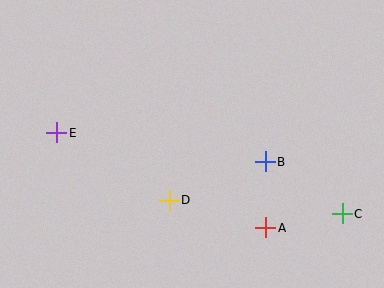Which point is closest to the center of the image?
Point D at (169, 200) is closest to the center.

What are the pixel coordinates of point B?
Point B is at (265, 162).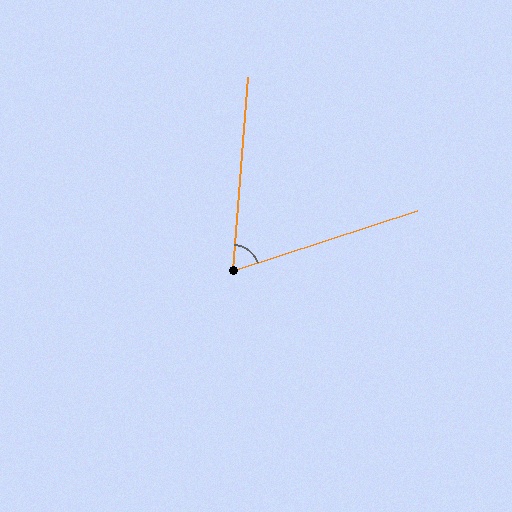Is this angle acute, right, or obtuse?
It is acute.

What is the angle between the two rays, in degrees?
Approximately 67 degrees.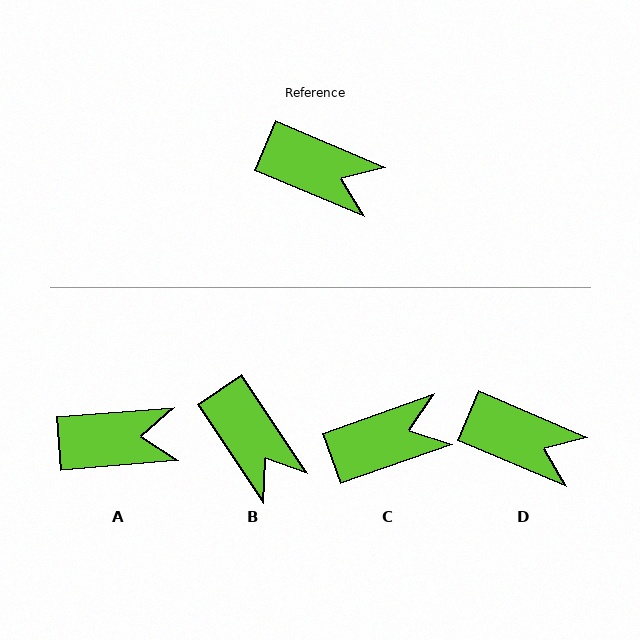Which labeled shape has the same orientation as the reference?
D.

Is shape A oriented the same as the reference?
No, it is off by about 28 degrees.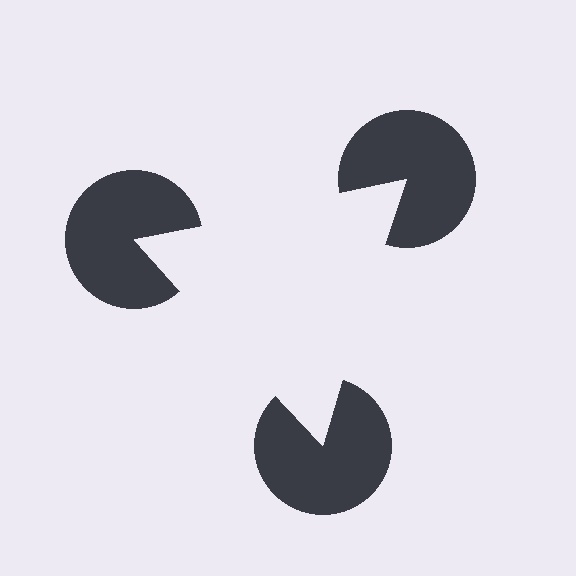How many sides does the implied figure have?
3 sides.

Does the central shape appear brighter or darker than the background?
It typically appears slightly brighter than the background, even though no actual brightness change is drawn.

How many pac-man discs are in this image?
There are 3 — one at each vertex of the illusory triangle.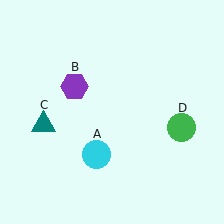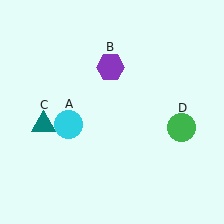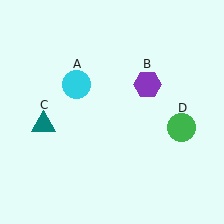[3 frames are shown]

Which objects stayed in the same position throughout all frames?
Teal triangle (object C) and green circle (object D) remained stationary.